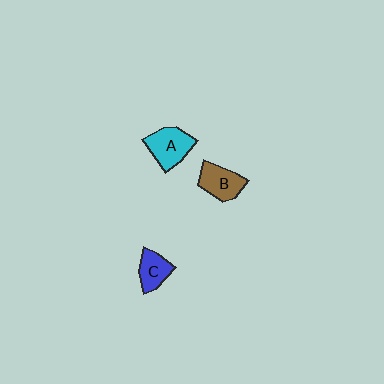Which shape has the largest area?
Shape A (cyan).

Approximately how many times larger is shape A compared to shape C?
Approximately 1.4 times.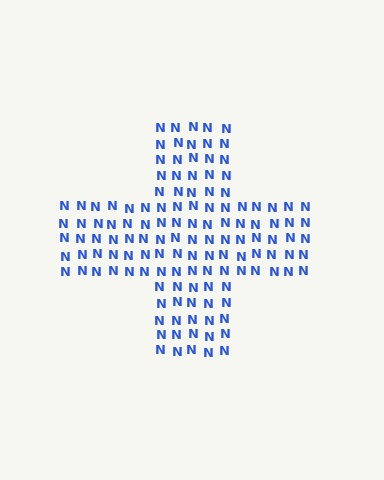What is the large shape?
The large shape is a cross.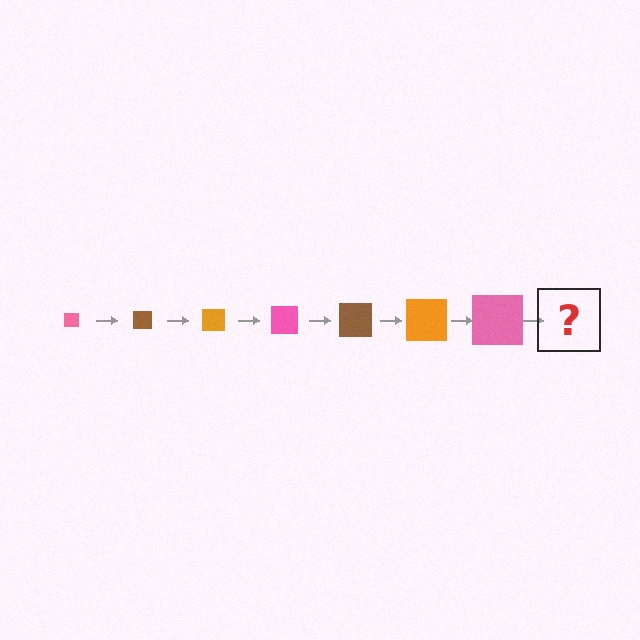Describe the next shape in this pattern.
It should be a brown square, larger than the previous one.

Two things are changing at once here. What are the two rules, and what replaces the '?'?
The two rules are that the square grows larger each step and the color cycles through pink, brown, and orange. The '?' should be a brown square, larger than the previous one.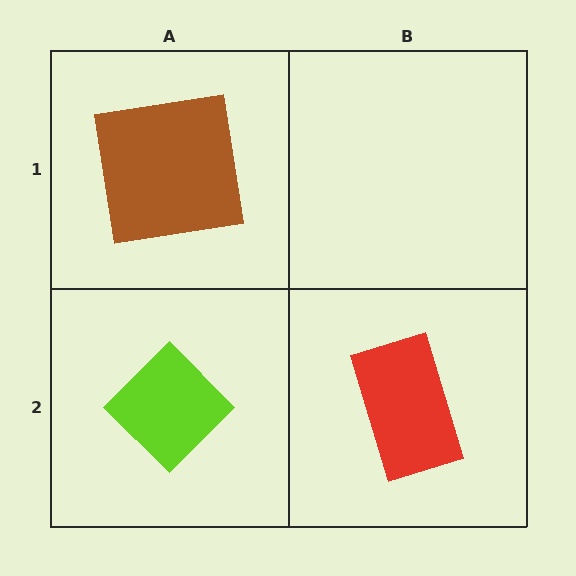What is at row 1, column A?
A brown square.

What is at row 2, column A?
A lime diamond.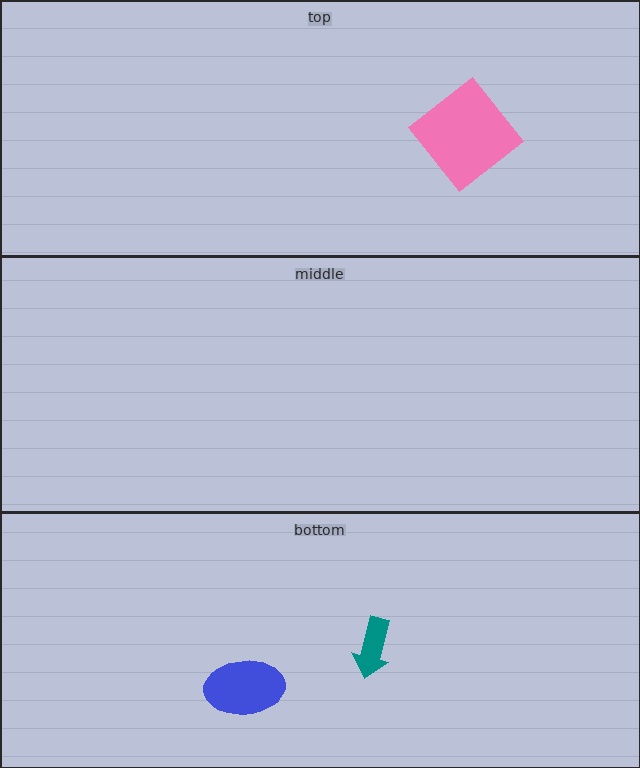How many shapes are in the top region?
1.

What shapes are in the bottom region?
The blue ellipse, the teal arrow.